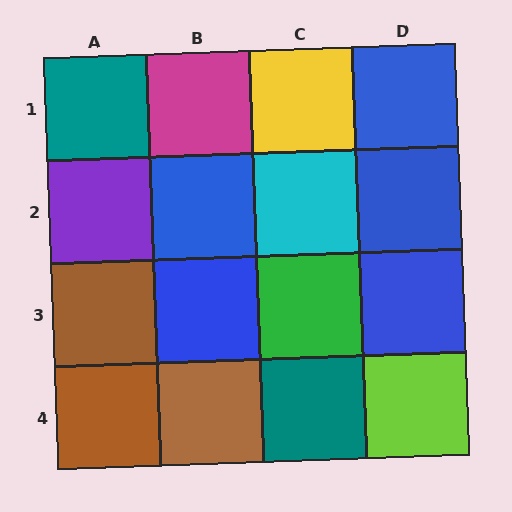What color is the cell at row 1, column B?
Magenta.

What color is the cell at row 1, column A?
Teal.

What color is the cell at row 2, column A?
Purple.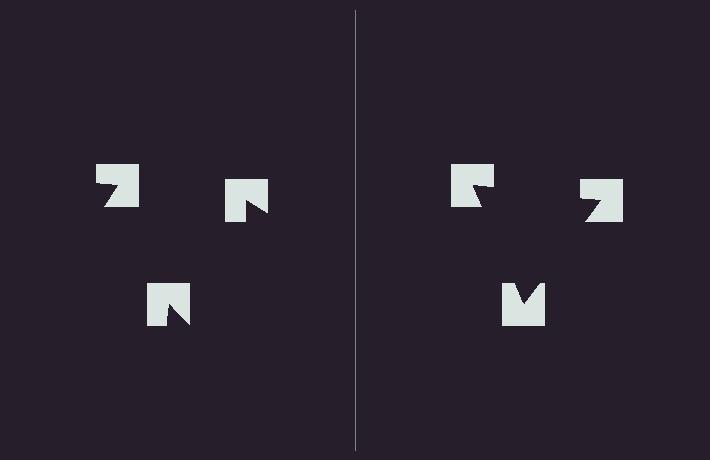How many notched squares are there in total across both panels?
6 — 3 on each side.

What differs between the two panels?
The notched squares are positioned identically on both sides; only the wedge orientations differ. On the right they align to a triangle; on the left they are misaligned.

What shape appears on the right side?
An illusory triangle.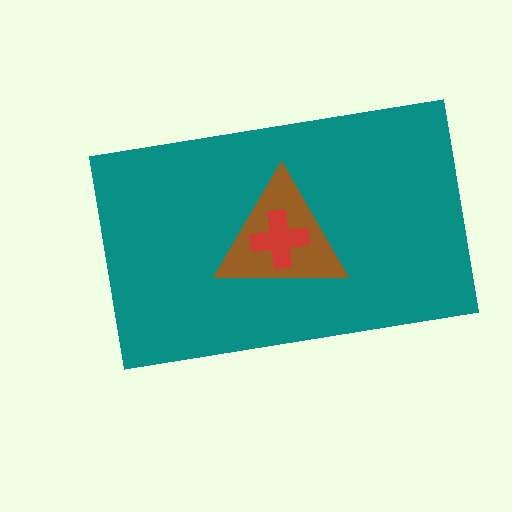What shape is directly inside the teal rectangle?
The brown triangle.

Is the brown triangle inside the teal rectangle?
Yes.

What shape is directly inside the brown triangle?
The red cross.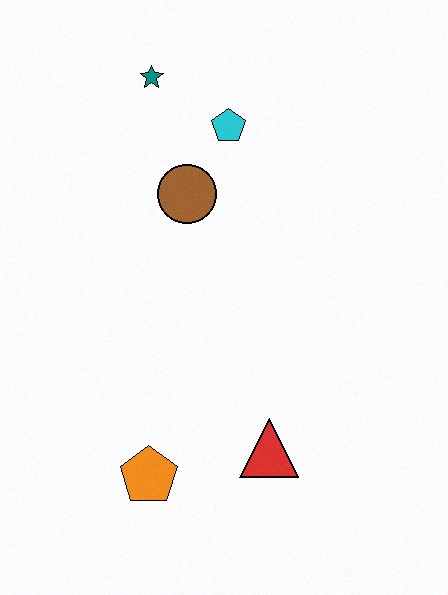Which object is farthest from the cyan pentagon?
The orange pentagon is farthest from the cyan pentagon.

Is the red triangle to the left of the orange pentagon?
No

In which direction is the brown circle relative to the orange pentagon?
The brown circle is above the orange pentagon.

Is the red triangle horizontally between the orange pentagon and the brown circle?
No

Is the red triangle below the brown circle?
Yes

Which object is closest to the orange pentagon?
The red triangle is closest to the orange pentagon.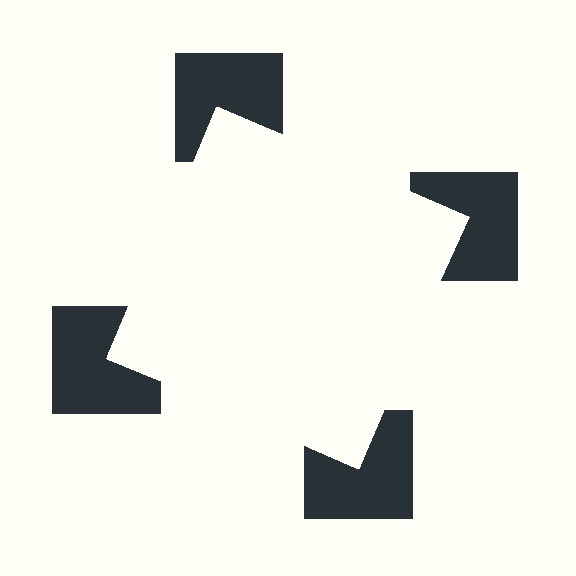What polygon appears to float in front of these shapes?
An illusory square — its edges are inferred from the aligned wedge cuts in the notched squares, not physically drawn.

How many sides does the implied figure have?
4 sides.